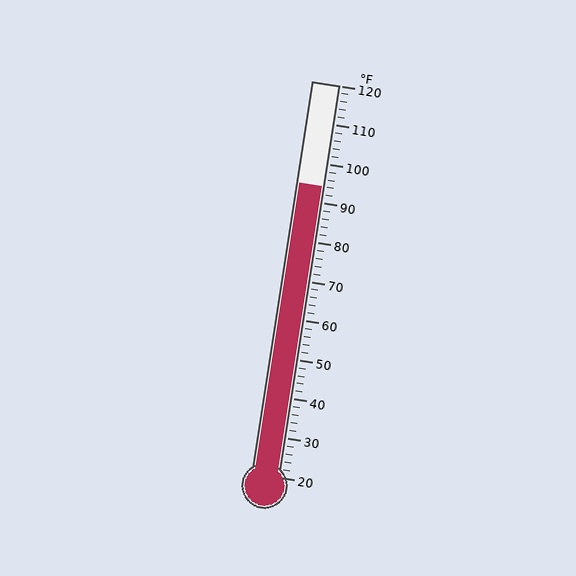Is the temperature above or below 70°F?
The temperature is above 70°F.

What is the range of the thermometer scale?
The thermometer scale ranges from 20°F to 120°F.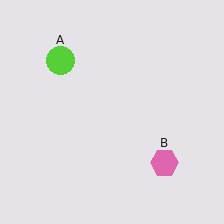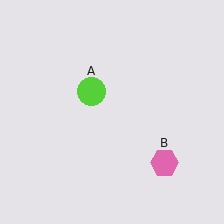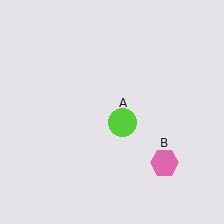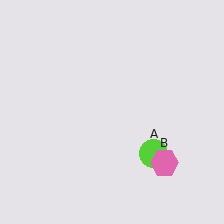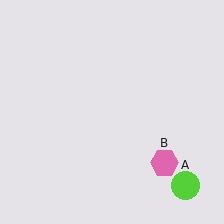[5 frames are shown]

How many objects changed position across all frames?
1 object changed position: lime circle (object A).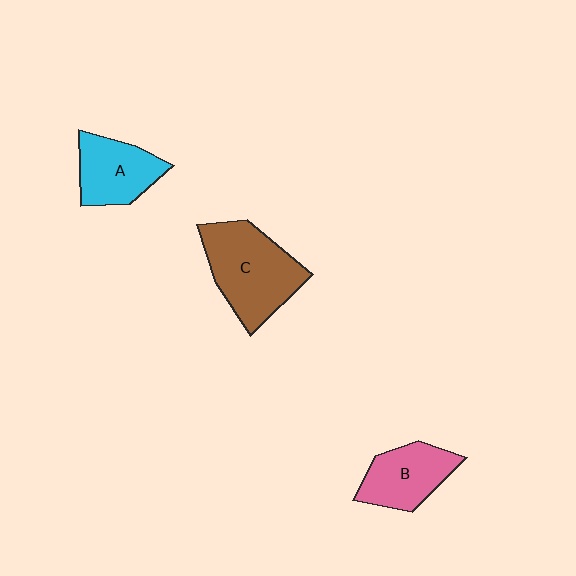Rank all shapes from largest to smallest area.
From largest to smallest: C (brown), A (cyan), B (pink).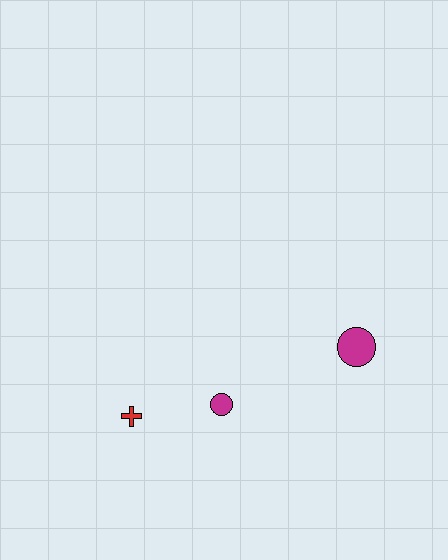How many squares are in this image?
There are no squares.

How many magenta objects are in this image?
There are 2 magenta objects.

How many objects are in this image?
There are 3 objects.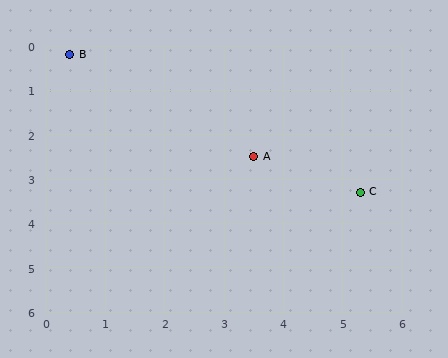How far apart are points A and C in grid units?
Points A and C are about 2.0 grid units apart.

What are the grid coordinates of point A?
Point A is at approximately (3.5, 2.5).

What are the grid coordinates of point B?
Point B is at approximately (0.4, 0.2).